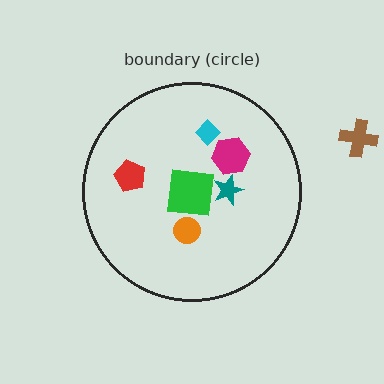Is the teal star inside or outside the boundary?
Inside.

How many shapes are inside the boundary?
6 inside, 1 outside.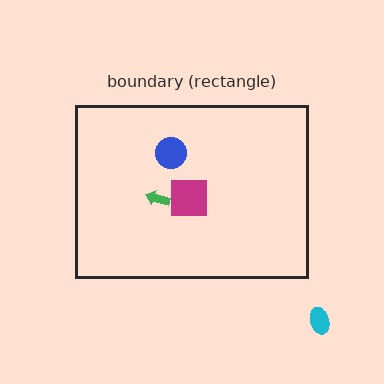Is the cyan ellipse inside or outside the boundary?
Outside.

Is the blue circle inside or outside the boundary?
Inside.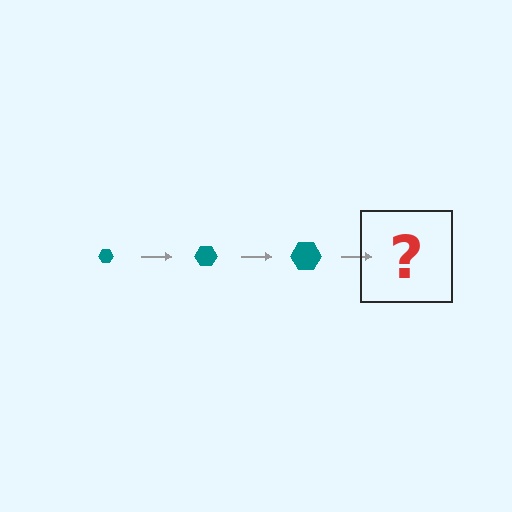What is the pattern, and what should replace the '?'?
The pattern is that the hexagon gets progressively larger each step. The '?' should be a teal hexagon, larger than the previous one.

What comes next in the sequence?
The next element should be a teal hexagon, larger than the previous one.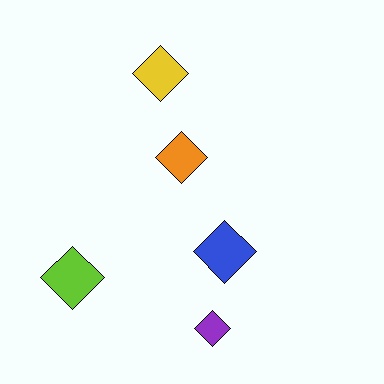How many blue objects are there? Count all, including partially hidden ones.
There is 1 blue object.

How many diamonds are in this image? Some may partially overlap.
There are 5 diamonds.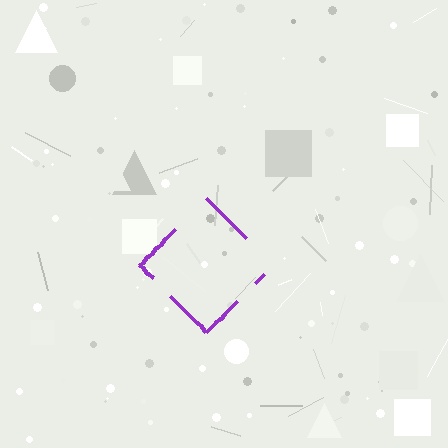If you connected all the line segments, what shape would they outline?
They would outline a diamond.